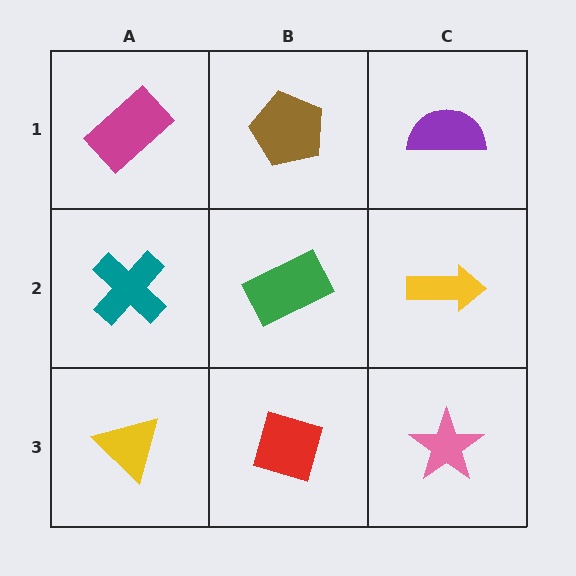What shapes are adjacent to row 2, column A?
A magenta rectangle (row 1, column A), a yellow triangle (row 3, column A), a green rectangle (row 2, column B).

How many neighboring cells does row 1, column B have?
3.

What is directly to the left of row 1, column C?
A brown pentagon.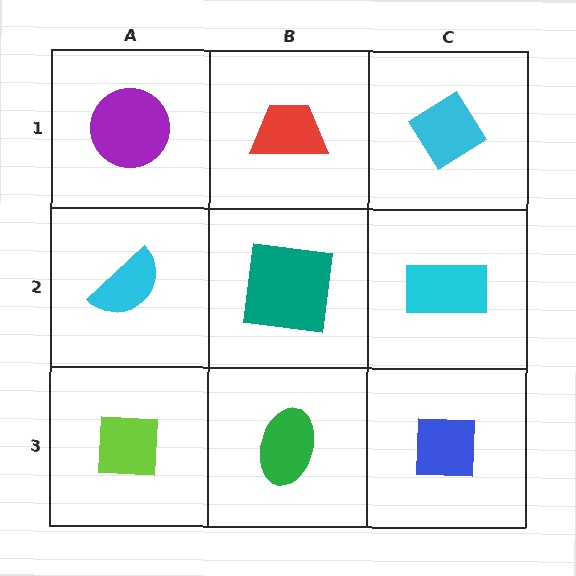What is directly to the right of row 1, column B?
A cyan diamond.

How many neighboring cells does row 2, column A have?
3.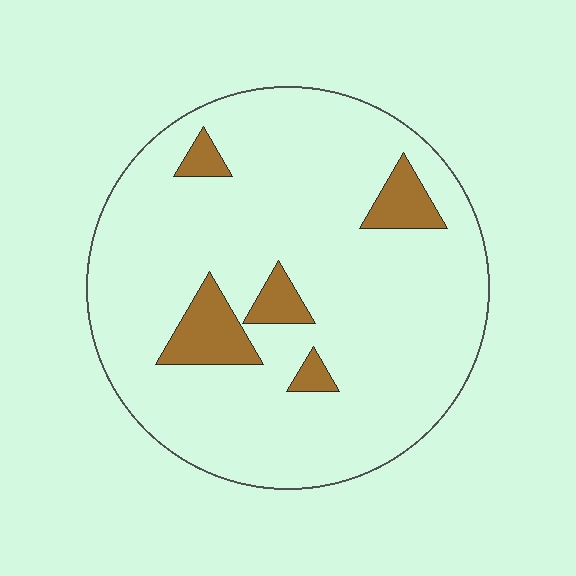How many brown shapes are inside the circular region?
5.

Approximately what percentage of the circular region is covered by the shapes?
Approximately 10%.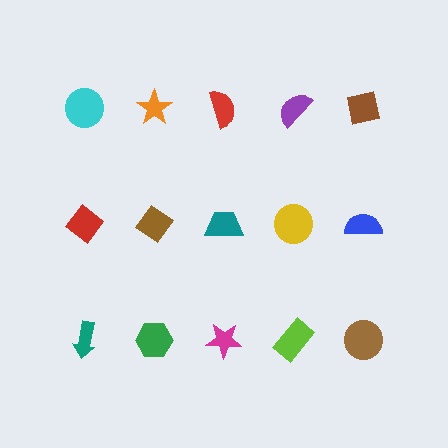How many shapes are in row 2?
5 shapes.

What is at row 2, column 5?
A blue semicircle.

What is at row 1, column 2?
An orange star.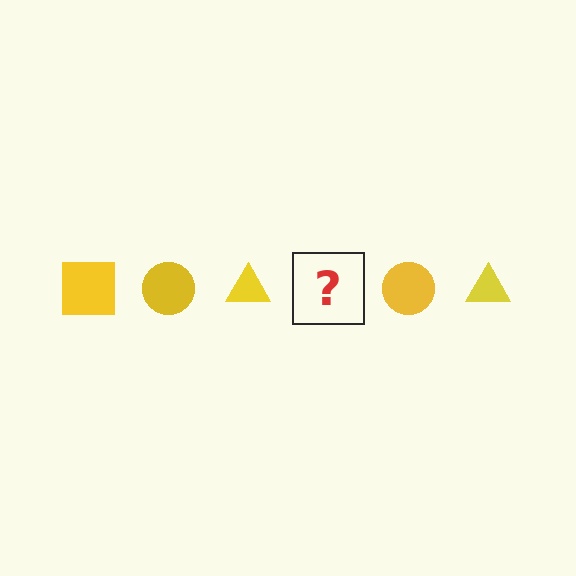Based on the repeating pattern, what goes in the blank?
The blank should be a yellow square.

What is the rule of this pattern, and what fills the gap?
The rule is that the pattern cycles through square, circle, triangle shapes in yellow. The gap should be filled with a yellow square.